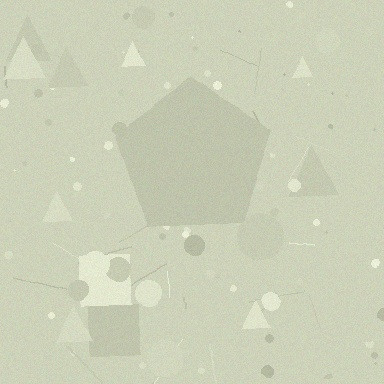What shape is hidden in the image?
A pentagon is hidden in the image.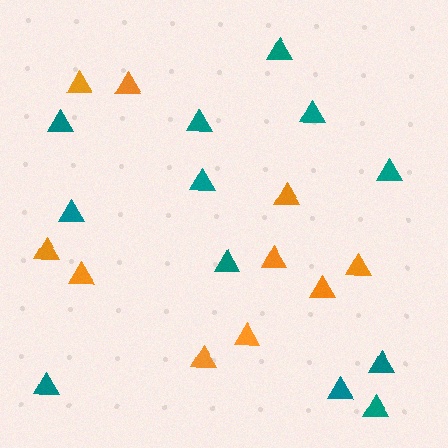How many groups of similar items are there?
There are 2 groups: one group of teal triangles (12) and one group of orange triangles (10).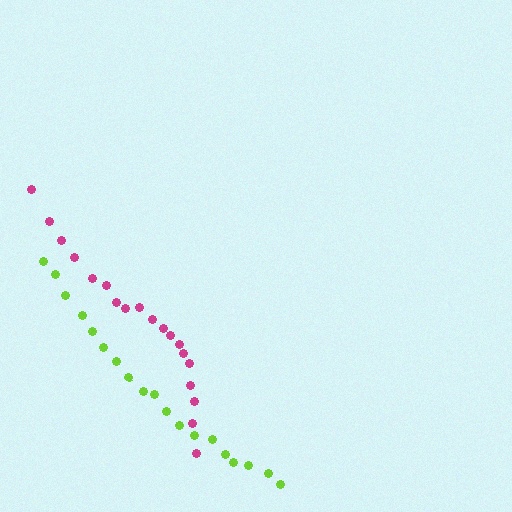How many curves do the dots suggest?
There are 2 distinct paths.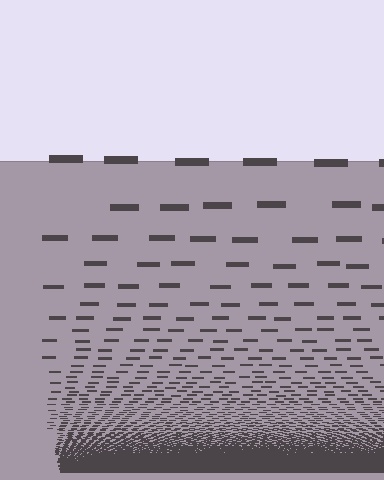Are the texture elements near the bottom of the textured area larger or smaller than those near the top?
Smaller. The gradient is inverted — elements near the bottom are smaller and denser.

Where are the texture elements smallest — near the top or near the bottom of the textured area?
Near the bottom.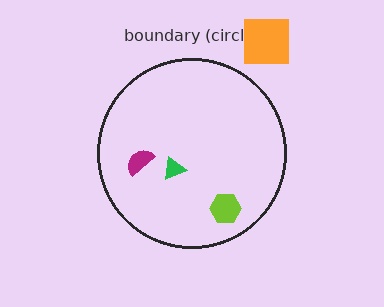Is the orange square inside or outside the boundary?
Outside.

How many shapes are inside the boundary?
3 inside, 1 outside.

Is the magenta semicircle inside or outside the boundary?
Inside.